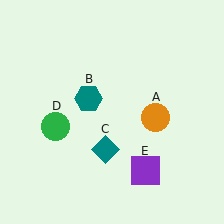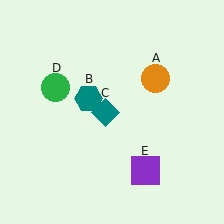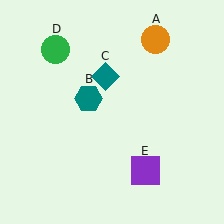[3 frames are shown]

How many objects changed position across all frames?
3 objects changed position: orange circle (object A), teal diamond (object C), green circle (object D).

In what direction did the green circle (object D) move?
The green circle (object D) moved up.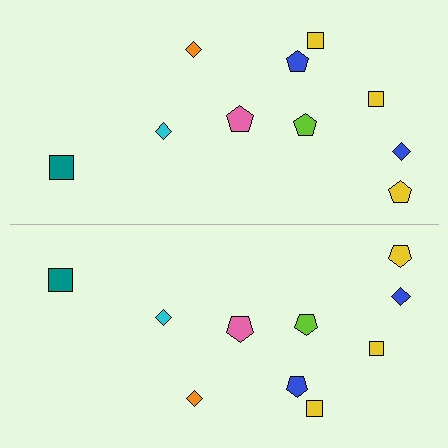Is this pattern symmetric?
Yes, this pattern has bilateral (reflection) symmetry.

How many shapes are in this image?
There are 20 shapes in this image.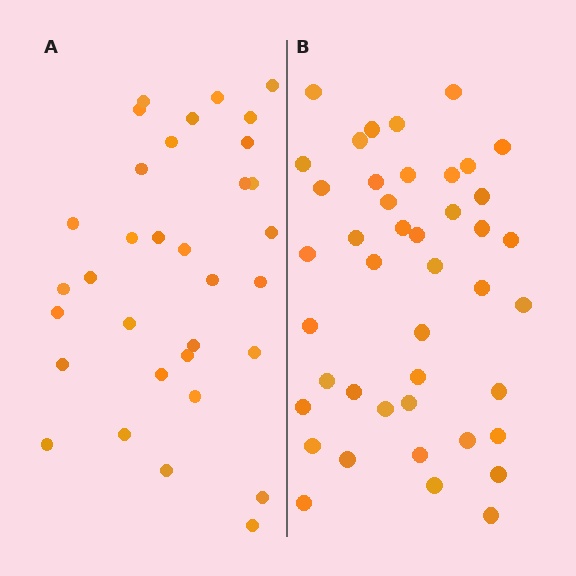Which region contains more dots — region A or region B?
Region B (the right region) has more dots.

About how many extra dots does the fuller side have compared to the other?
Region B has roughly 10 or so more dots than region A.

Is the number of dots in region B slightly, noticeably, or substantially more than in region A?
Region B has noticeably more, but not dramatically so. The ratio is roughly 1.3 to 1.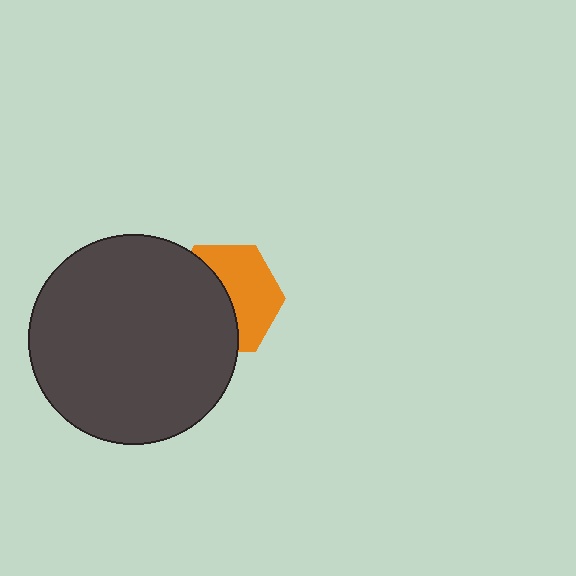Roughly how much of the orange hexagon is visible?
About half of it is visible (roughly 50%).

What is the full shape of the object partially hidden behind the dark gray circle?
The partially hidden object is an orange hexagon.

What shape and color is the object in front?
The object in front is a dark gray circle.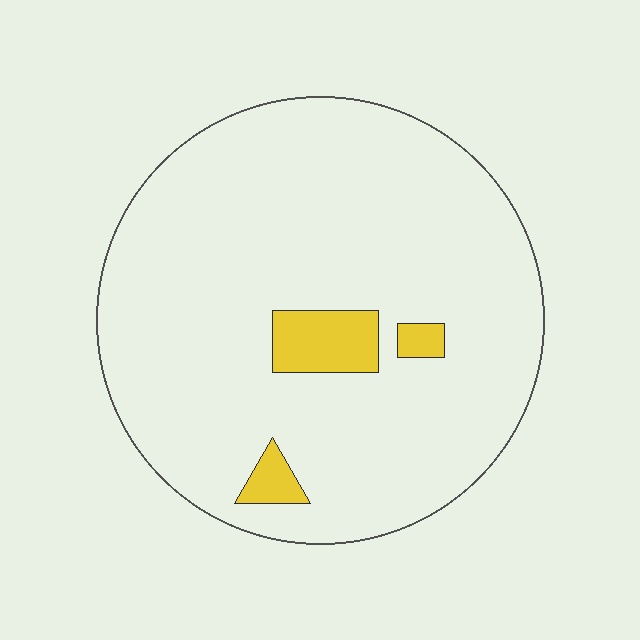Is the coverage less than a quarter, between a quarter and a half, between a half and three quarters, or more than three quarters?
Less than a quarter.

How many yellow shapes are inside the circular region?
3.